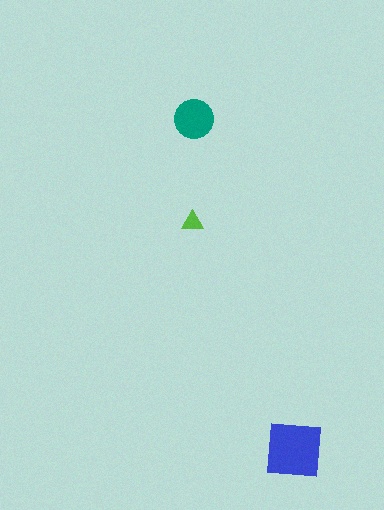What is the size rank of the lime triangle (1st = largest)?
3rd.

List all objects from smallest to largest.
The lime triangle, the teal circle, the blue square.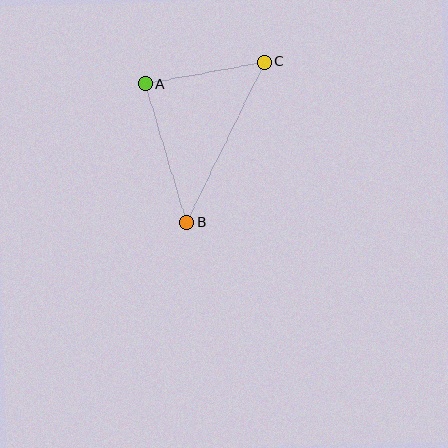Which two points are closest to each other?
Points A and C are closest to each other.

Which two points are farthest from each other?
Points B and C are farthest from each other.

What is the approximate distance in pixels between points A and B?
The distance between A and B is approximately 145 pixels.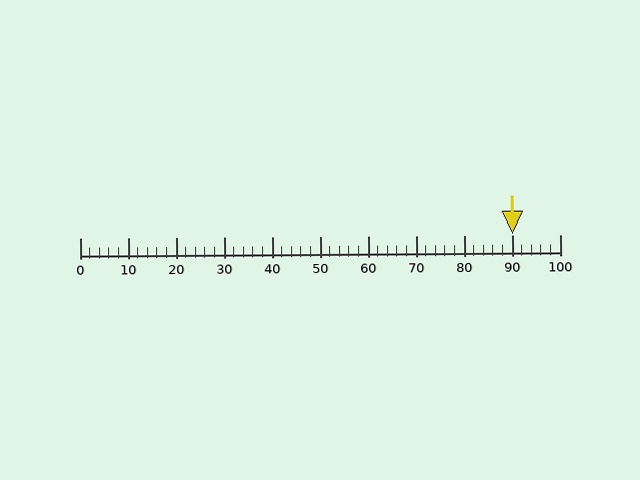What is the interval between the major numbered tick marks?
The major tick marks are spaced 10 units apart.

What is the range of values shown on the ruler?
The ruler shows values from 0 to 100.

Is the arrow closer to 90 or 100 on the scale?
The arrow is closer to 90.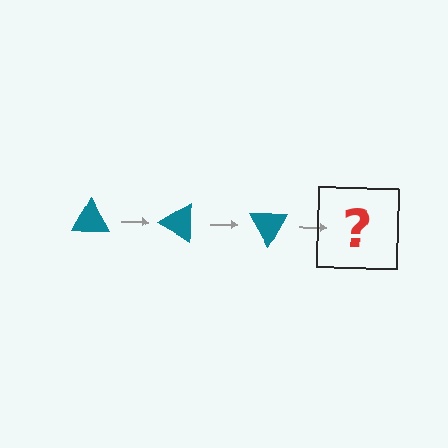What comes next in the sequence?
The next element should be a teal triangle rotated 90 degrees.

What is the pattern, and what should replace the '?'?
The pattern is that the triangle rotates 30 degrees each step. The '?' should be a teal triangle rotated 90 degrees.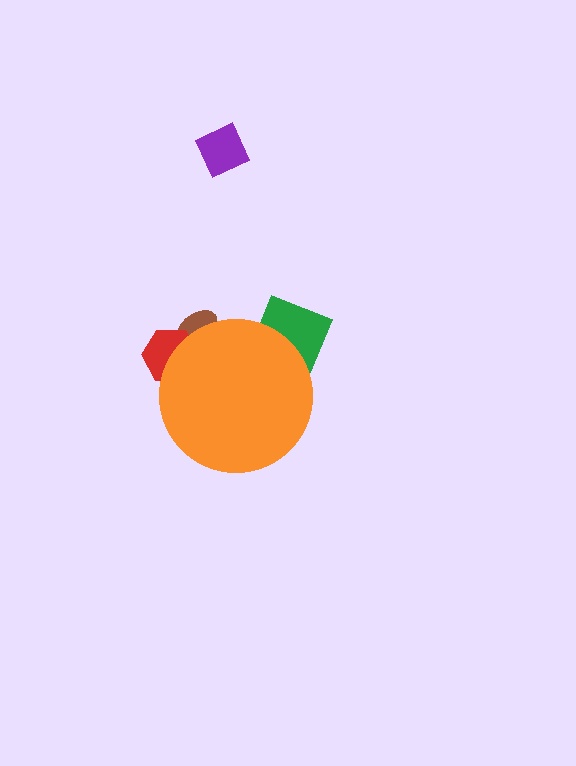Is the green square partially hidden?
Yes, the green square is partially hidden behind the orange circle.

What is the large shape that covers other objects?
An orange circle.